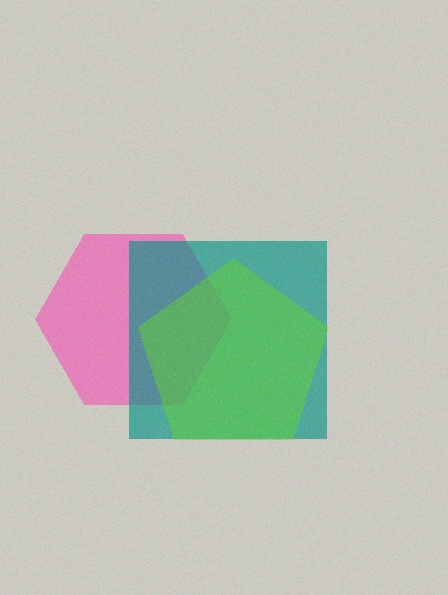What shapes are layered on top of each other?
The layered shapes are: a pink hexagon, a teal square, a lime pentagon.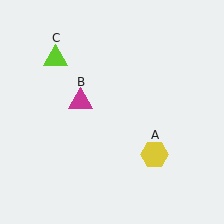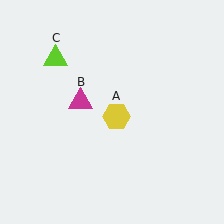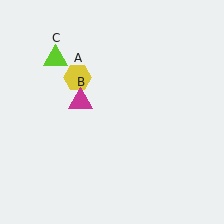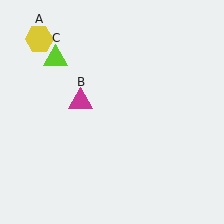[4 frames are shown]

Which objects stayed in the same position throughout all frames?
Magenta triangle (object B) and lime triangle (object C) remained stationary.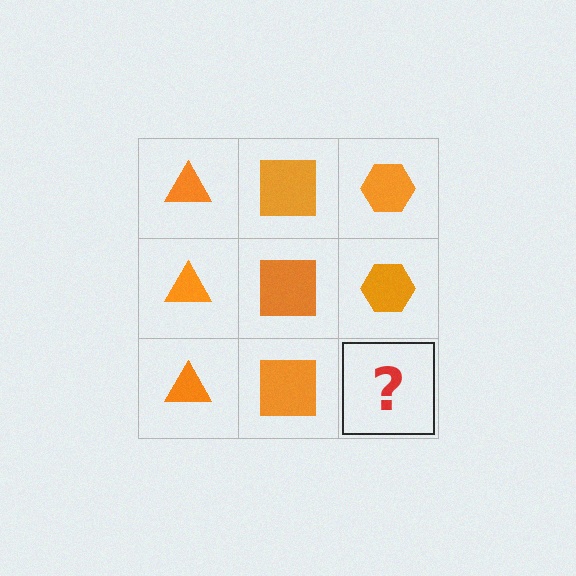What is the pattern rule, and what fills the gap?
The rule is that each column has a consistent shape. The gap should be filled with an orange hexagon.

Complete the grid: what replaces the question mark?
The question mark should be replaced with an orange hexagon.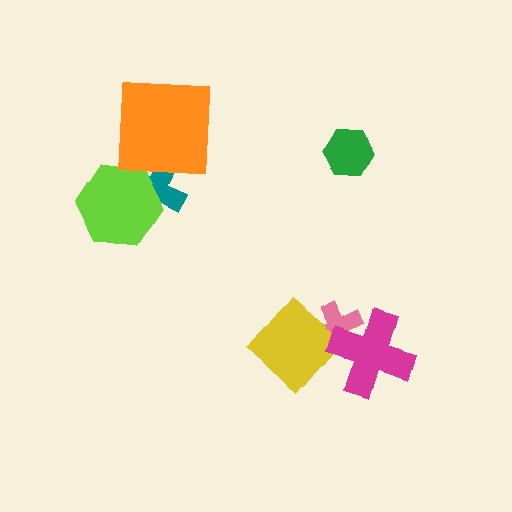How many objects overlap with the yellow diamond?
2 objects overlap with the yellow diamond.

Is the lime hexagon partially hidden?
No, no other shape covers it.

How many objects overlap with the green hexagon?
0 objects overlap with the green hexagon.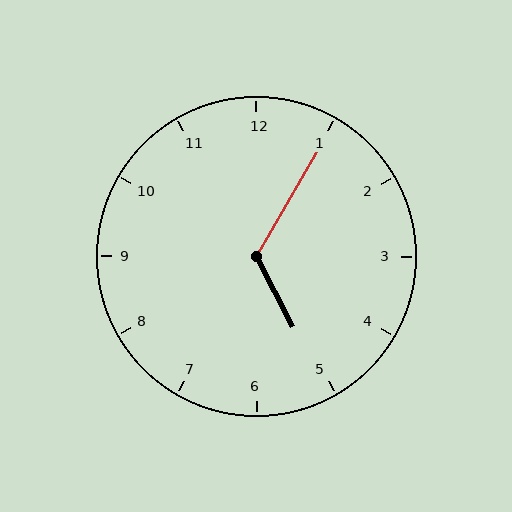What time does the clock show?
5:05.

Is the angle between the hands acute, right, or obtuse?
It is obtuse.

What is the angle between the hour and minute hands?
Approximately 122 degrees.